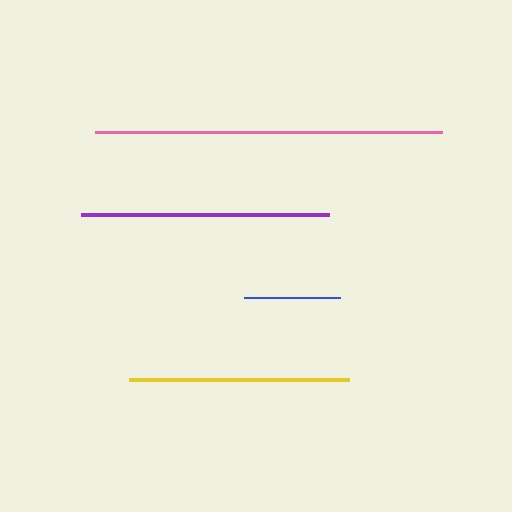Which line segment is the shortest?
The blue line is the shortest at approximately 96 pixels.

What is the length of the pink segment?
The pink segment is approximately 347 pixels long.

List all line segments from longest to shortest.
From longest to shortest: pink, purple, yellow, blue.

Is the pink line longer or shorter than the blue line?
The pink line is longer than the blue line.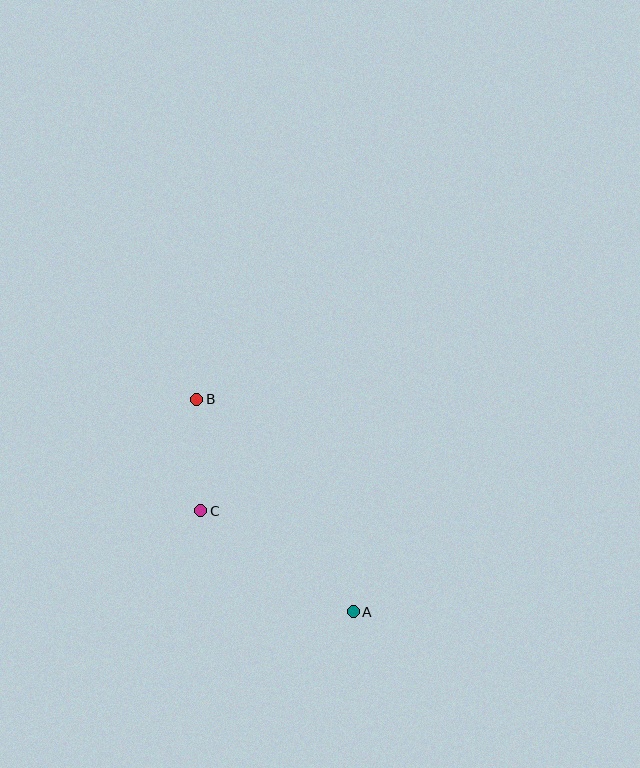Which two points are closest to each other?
Points B and C are closest to each other.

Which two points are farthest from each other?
Points A and B are farthest from each other.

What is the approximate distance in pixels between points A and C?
The distance between A and C is approximately 183 pixels.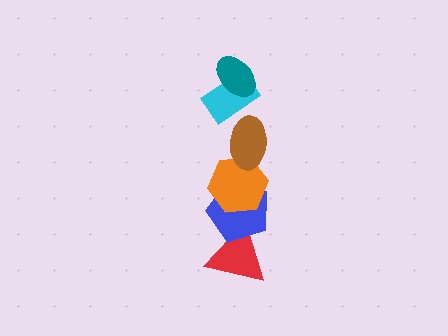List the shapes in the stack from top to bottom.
From top to bottom: the teal ellipse, the cyan rectangle, the brown ellipse, the orange hexagon, the blue pentagon, the red triangle.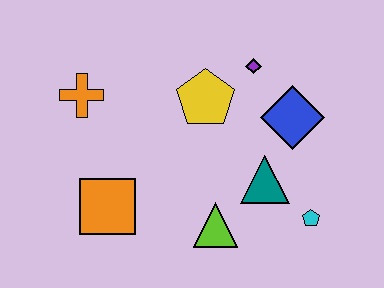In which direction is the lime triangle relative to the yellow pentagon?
The lime triangle is below the yellow pentagon.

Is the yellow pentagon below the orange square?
No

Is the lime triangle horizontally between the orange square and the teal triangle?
Yes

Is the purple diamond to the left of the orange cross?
No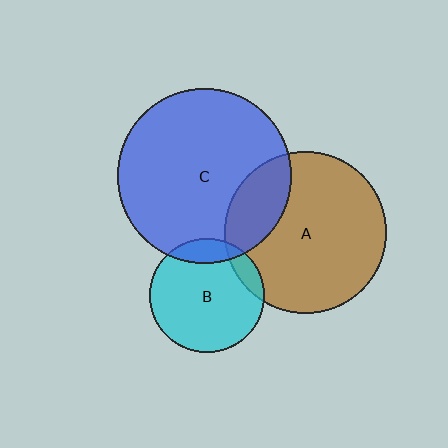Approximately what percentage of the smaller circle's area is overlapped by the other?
Approximately 15%.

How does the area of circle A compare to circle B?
Approximately 2.0 times.